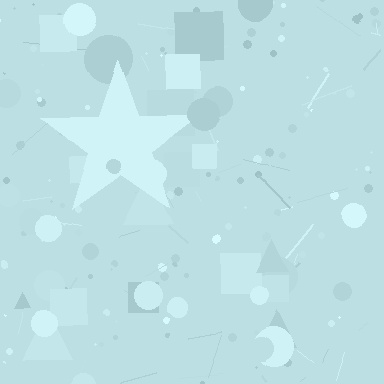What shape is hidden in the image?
A star is hidden in the image.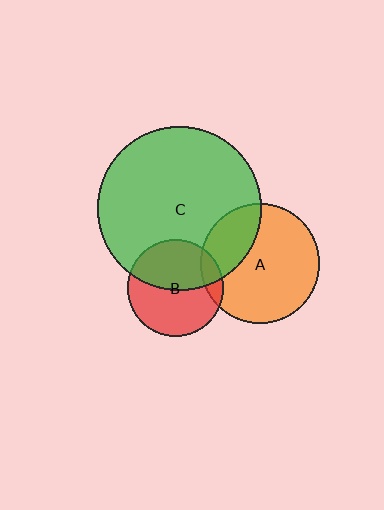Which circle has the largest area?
Circle C (green).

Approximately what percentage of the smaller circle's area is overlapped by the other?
Approximately 10%.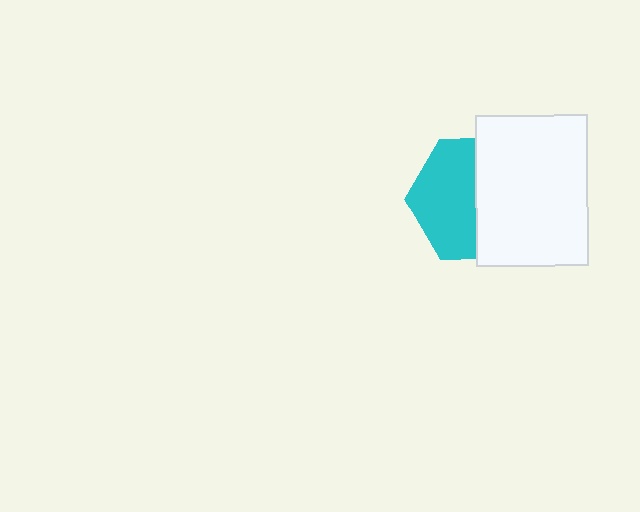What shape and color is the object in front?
The object in front is a white rectangle.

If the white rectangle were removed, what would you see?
You would see the complete cyan hexagon.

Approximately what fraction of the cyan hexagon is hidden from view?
Roughly 50% of the cyan hexagon is hidden behind the white rectangle.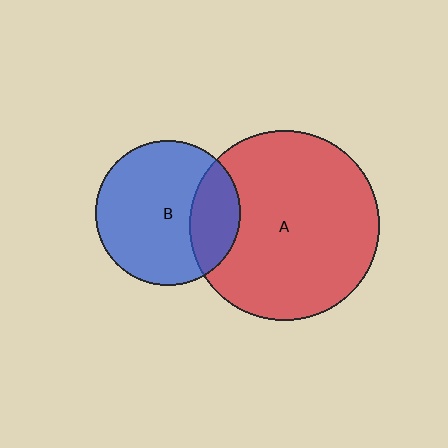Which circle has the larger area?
Circle A (red).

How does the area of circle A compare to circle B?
Approximately 1.7 times.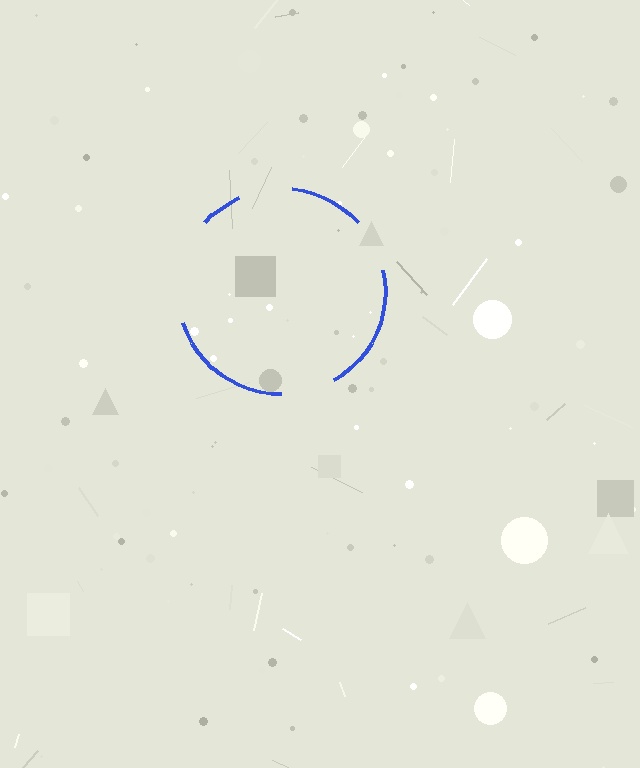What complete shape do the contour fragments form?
The contour fragments form a circle.